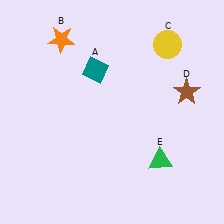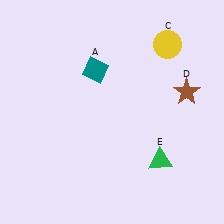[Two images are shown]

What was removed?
The orange star (B) was removed in Image 2.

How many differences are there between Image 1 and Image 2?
There is 1 difference between the two images.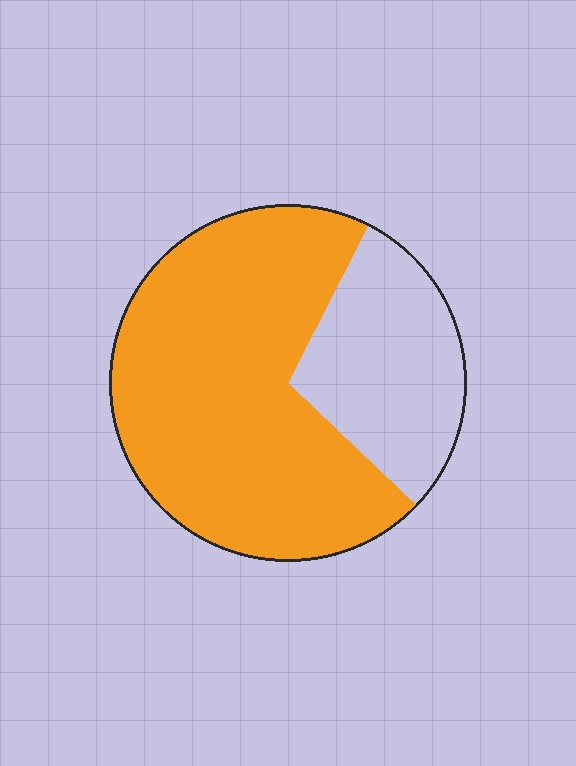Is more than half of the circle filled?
Yes.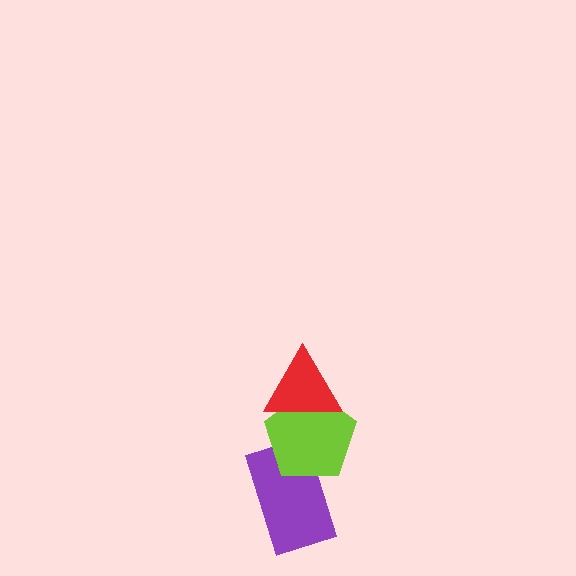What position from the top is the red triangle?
The red triangle is 1st from the top.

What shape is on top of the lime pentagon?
The red triangle is on top of the lime pentagon.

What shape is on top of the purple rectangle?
The lime pentagon is on top of the purple rectangle.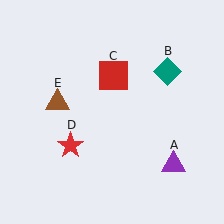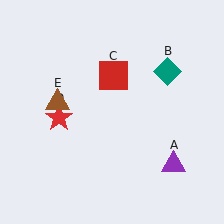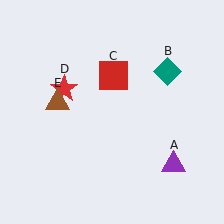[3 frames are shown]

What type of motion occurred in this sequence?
The red star (object D) rotated clockwise around the center of the scene.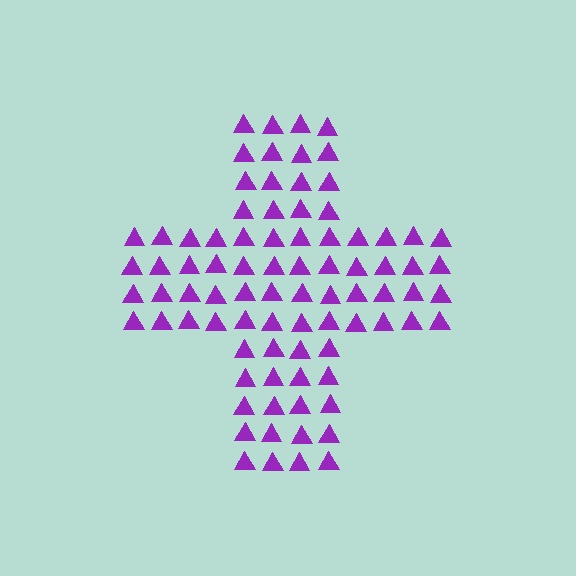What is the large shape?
The large shape is a cross.